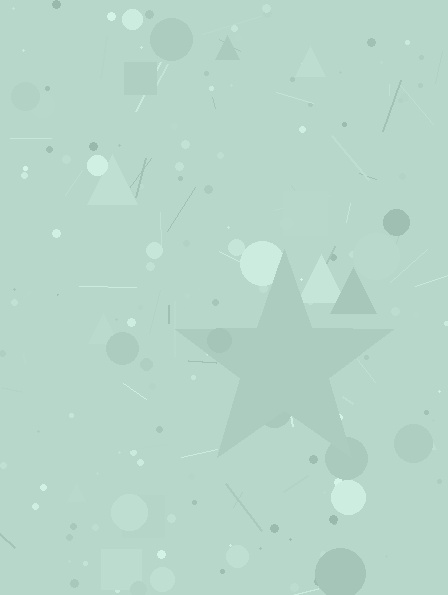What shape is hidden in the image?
A star is hidden in the image.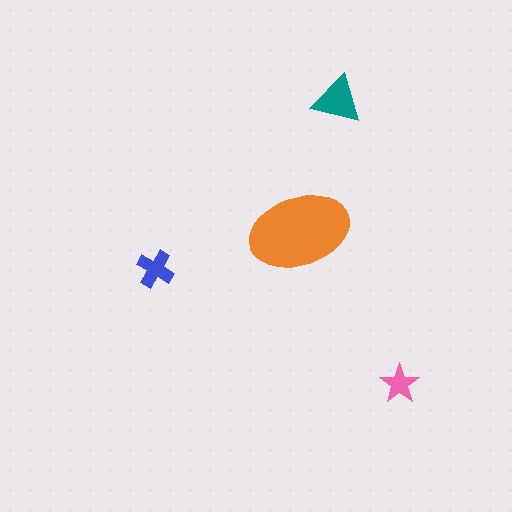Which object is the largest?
The orange ellipse.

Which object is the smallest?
The pink star.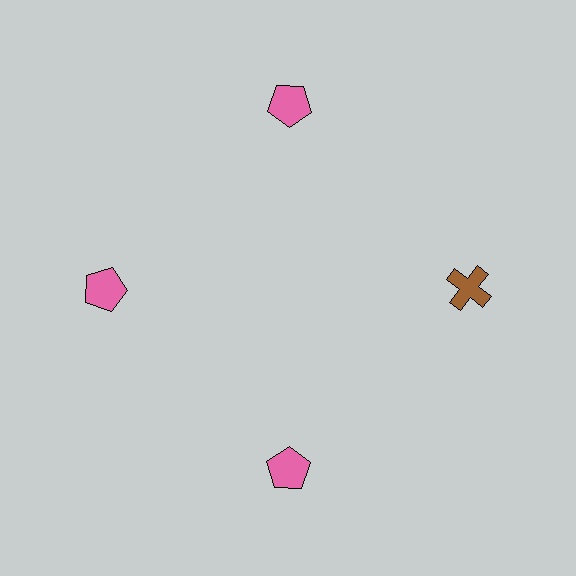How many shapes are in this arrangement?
There are 4 shapes arranged in a ring pattern.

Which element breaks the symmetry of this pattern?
The brown cross at roughly the 3 o'clock position breaks the symmetry. All other shapes are pink pentagons.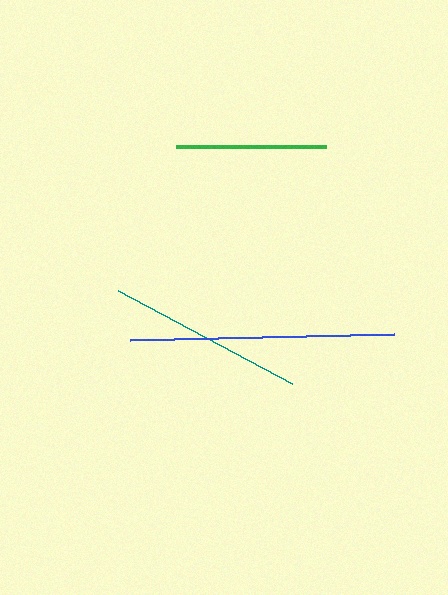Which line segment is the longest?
The blue line is the longest at approximately 264 pixels.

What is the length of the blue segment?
The blue segment is approximately 264 pixels long.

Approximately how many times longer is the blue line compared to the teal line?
The blue line is approximately 1.3 times the length of the teal line.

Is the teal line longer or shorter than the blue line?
The blue line is longer than the teal line.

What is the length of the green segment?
The green segment is approximately 150 pixels long.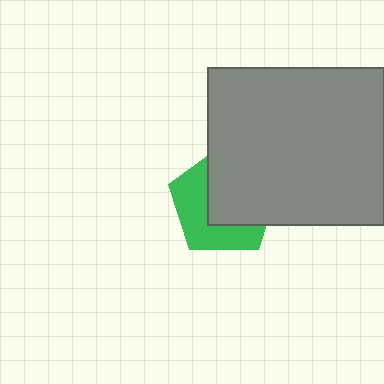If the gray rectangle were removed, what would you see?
You would see the complete green pentagon.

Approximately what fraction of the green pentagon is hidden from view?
Roughly 54% of the green pentagon is hidden behind the gray rectangle.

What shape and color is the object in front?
The object in front is a gray rectangle.